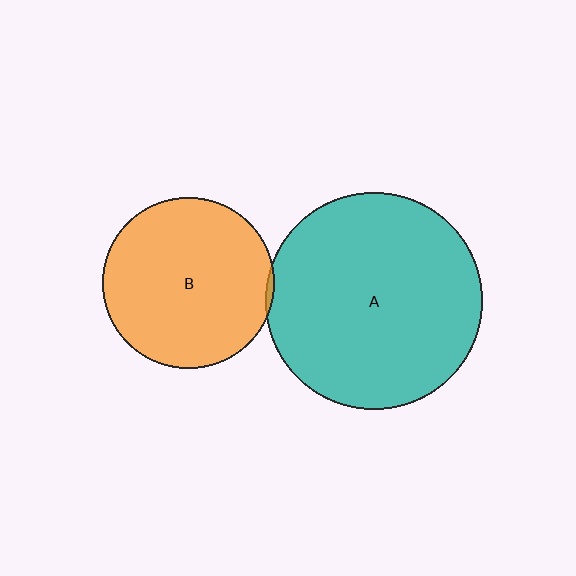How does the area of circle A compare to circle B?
Approximately 1.6 times.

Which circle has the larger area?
Circle A (teal).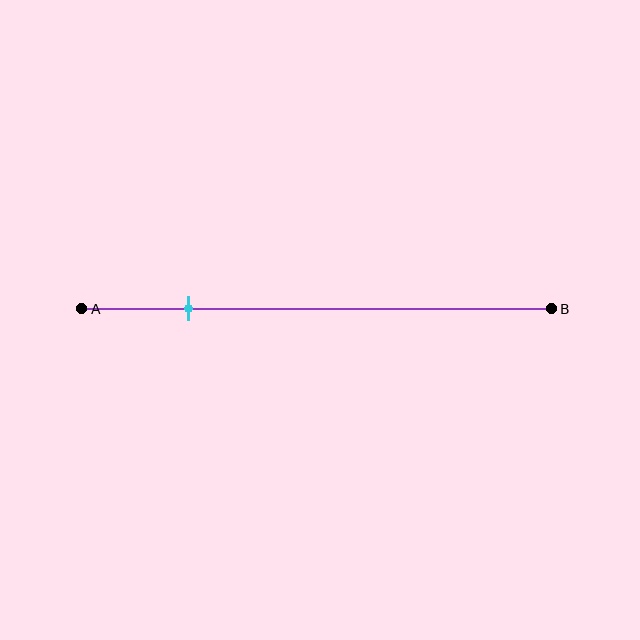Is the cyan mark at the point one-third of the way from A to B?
No, the mark is at about 25% from A, not at the 33% one-third point.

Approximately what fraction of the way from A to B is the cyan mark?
The cyan mark is approximately 25% of the way from A to B.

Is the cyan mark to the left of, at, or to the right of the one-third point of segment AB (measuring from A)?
The cyan mark is to the left of the one-third point of segment AB.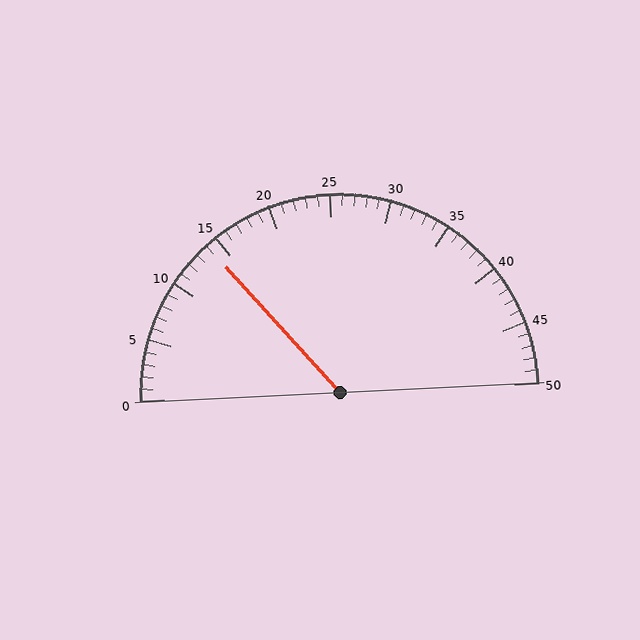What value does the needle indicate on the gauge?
The needle indicates approximately 14.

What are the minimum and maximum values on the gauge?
The gauge ranges from 0 to 50.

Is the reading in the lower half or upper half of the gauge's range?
The reading is in the lower half of the range (0 to 50).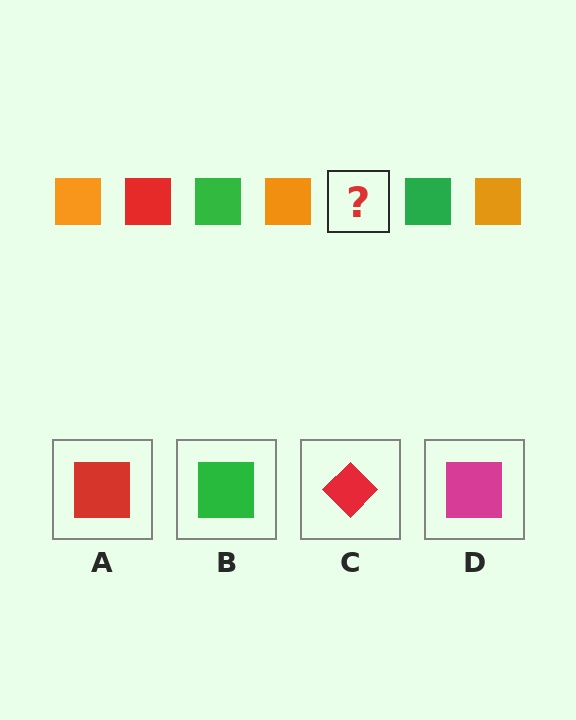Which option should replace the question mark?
Option A.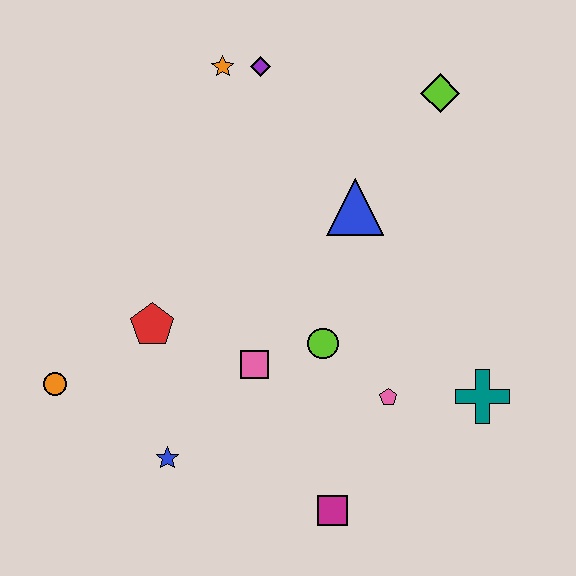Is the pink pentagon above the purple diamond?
No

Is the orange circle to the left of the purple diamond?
Yes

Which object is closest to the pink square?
The lime circle is closest to the pink square.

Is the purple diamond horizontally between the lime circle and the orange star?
Yes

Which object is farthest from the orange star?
The magenta square is farthest from the orange star.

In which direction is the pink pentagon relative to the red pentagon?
The pink pentagon is to the right of the red pentagon.